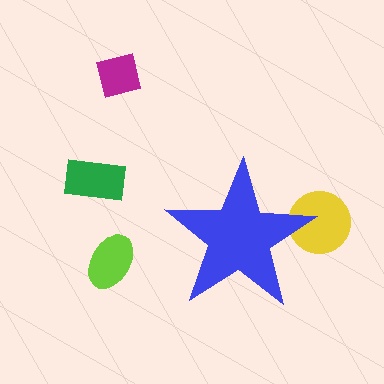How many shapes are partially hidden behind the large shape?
1 shape is partially hidden.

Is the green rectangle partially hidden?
No, the green rectangle is fully visible.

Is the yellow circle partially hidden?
Yes, the yellow circle is partially hidden behind the blue star.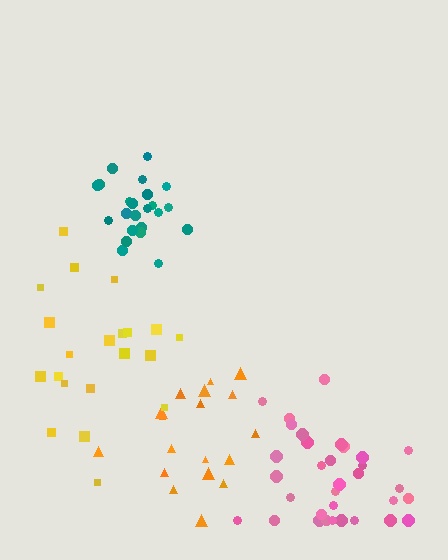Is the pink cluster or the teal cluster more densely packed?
Teal.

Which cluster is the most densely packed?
Teal.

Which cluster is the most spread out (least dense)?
Yellow.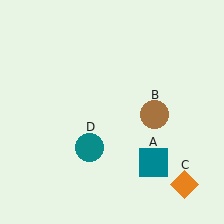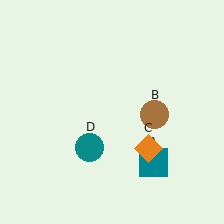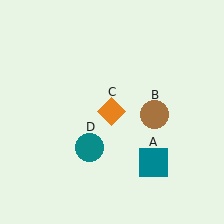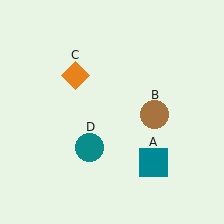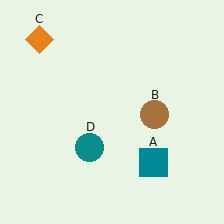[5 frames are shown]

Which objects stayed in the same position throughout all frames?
Teal square (object A) and brown circle (object B) and teal circle (object D) remained stationary.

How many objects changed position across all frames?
1 object changed position: orange diamond (object C).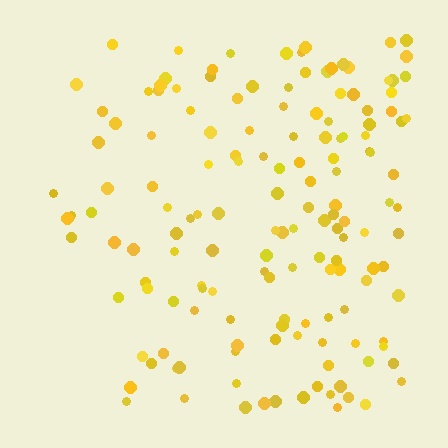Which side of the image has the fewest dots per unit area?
The left.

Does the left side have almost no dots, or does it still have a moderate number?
Still a moderate number, just noticeably fewer than the right.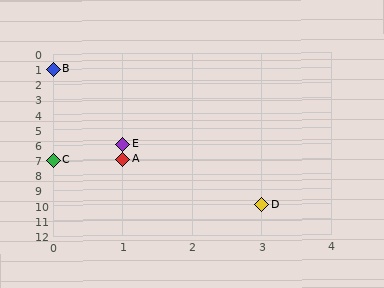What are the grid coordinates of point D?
Point D is at grid coordinates (3, 10).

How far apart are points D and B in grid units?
Points D and B are 3 columns and 9 rows apart (about 9.5 grid units diagonally).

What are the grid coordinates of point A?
Point A is at grid coordinates (1, 7).